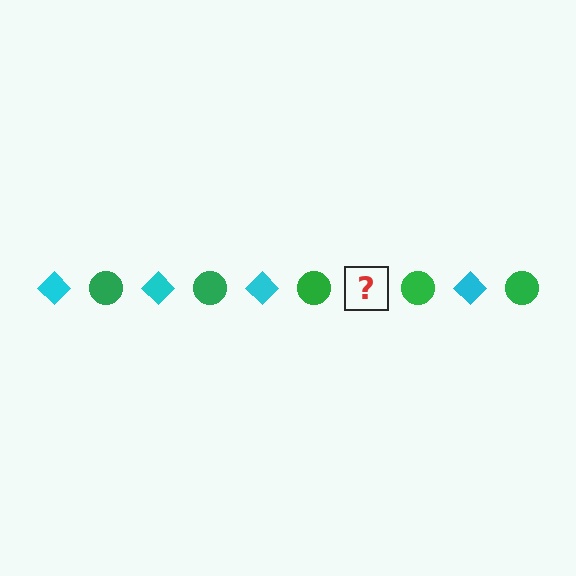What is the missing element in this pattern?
The missing element is a cyan diamond.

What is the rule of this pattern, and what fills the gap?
The rule is that the pattern alternates between cyan diamond and green circle. The gap should be filled with a cyan diamond.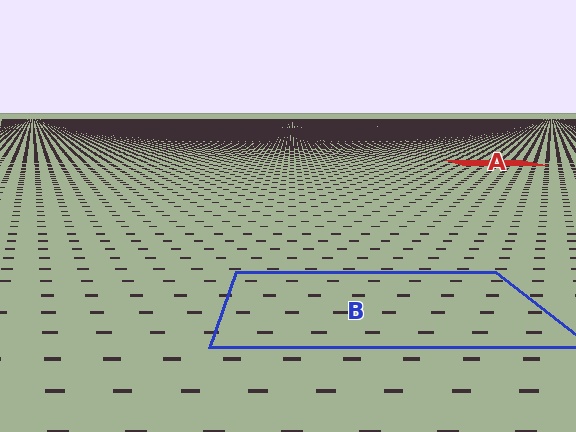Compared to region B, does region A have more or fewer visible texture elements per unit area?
Region A has more texture elements per unit area — they are packed more densely because it is farther away.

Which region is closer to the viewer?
Region B is closer. The texture elements there are larger and more spread out.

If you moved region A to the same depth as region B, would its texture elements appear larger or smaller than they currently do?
They would appear larger. At a closer depth, the same texture elements are projected at a bigger on-screen size.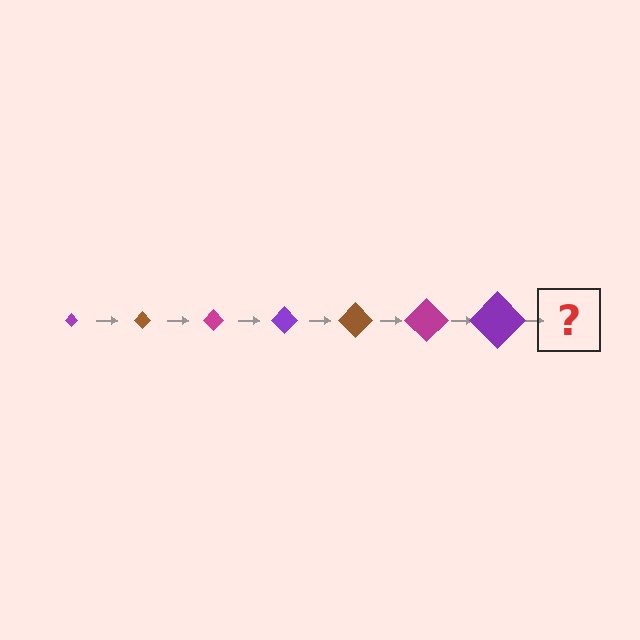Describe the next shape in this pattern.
It should be a brown diamond, larger than the previous one.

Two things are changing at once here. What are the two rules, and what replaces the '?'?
The two rules are that the diamond grows larger each step and the color cycles through purple, brown, and magenta. The '?' should be a brown diamond, larger than the previous one.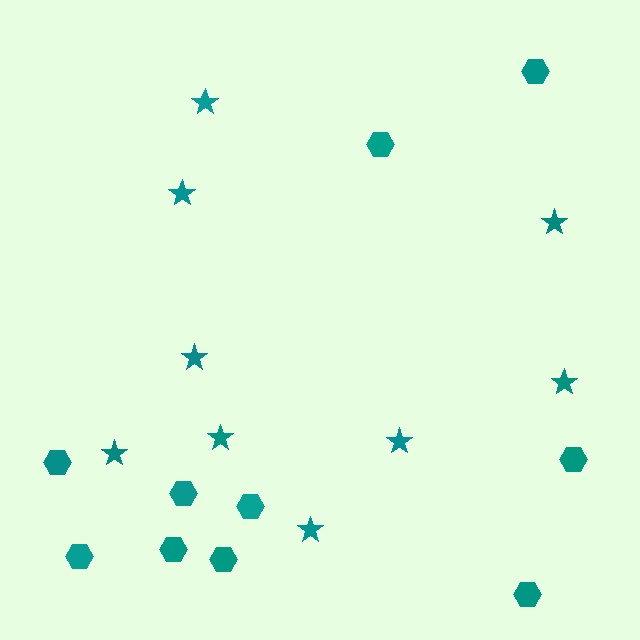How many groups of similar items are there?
There are 2 groups: one group of hexagons (10) and one group of stars (9).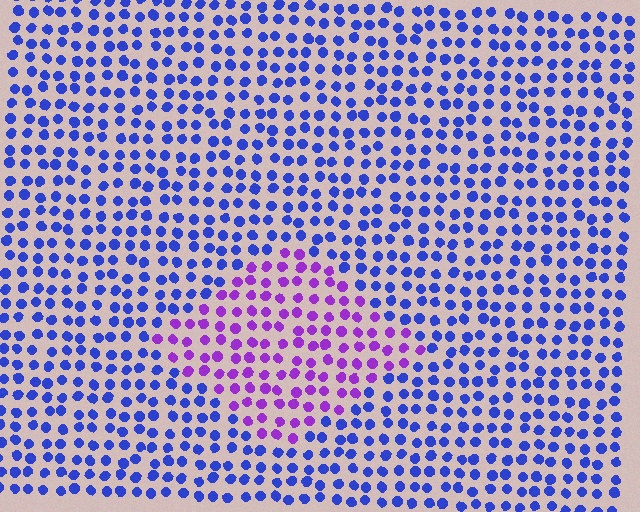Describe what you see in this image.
The image is filled with small blue elements in a uniform arrangement. A diamond-shaped region is visible where the elements are tinted to a slightly different hue, forming a subtle color boundary.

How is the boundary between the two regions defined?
The boundary is defined purely by a slight shift in hue (about 49 degrees). Spacing, size, and orientation are identical on both sides.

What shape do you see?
I see a diamond.